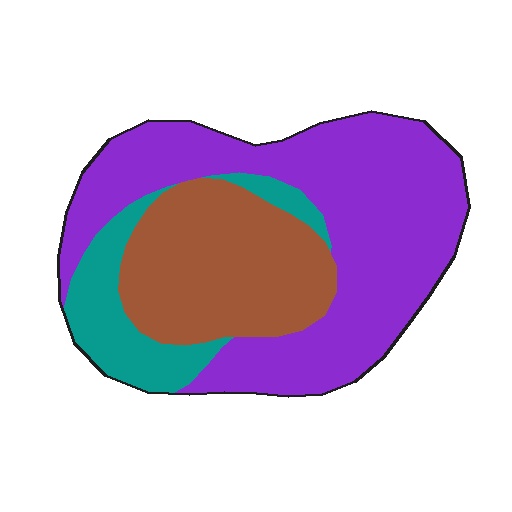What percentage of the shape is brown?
Brown takes up about one third (1/3) of the shape.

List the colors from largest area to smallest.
From largest to smallest: purple, brown, teal.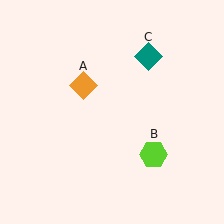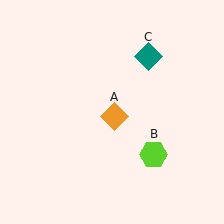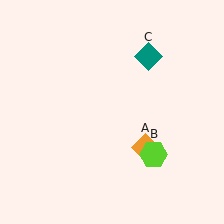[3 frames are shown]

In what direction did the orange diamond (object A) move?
The orange diamond (object A) moved down and to the right.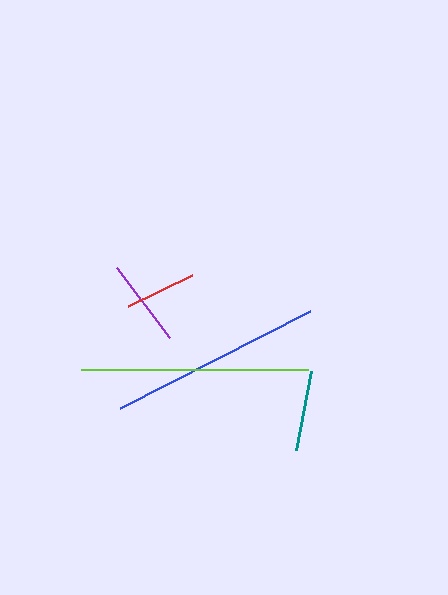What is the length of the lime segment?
The lime segment is approximately 226 pixels long.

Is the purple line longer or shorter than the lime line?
The lime line is longer than the purple line.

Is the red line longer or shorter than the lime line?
The lime line is longer than the red line.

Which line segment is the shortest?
The red line is the shortest at approximately 71 pixels.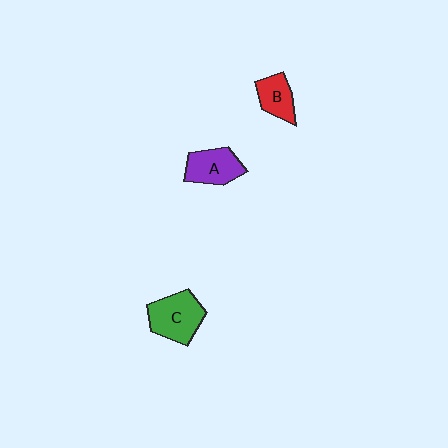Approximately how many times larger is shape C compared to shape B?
Approximately 1.6 times.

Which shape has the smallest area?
Shape B (red).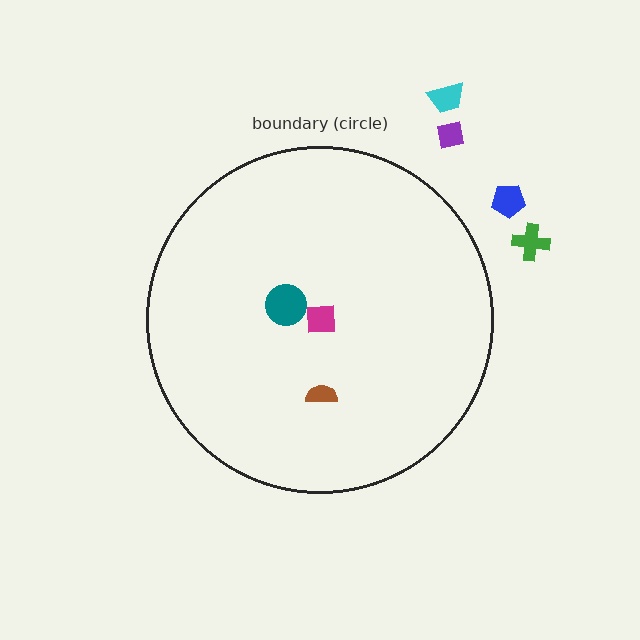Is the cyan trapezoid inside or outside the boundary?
Outside.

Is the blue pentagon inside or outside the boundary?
Outside.